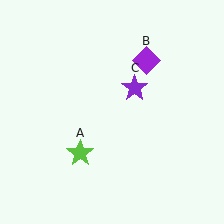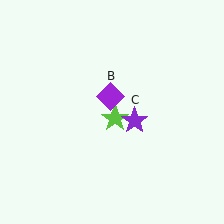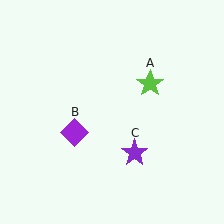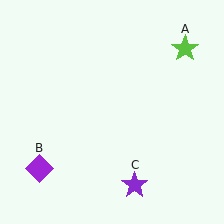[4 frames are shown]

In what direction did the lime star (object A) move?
The lime star (object A) moved up and to the right.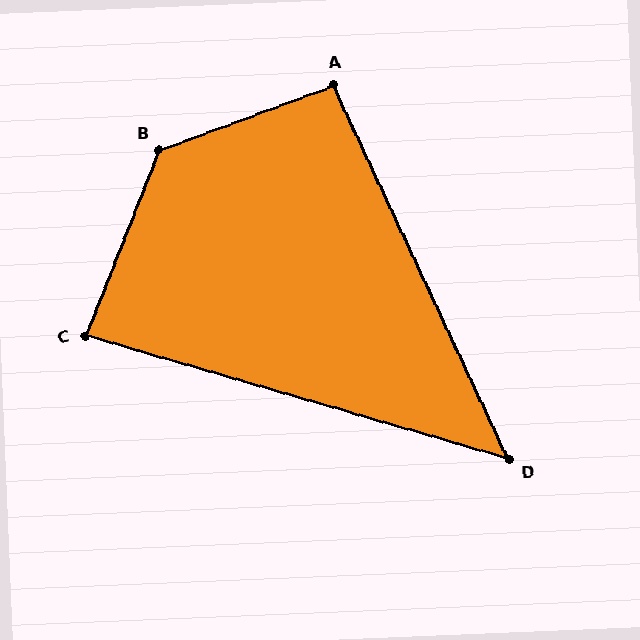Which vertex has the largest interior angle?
B, at approximately 131 degrees.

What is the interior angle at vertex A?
Approximately 95 degrees (obtuse).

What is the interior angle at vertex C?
Approximately 85 degrees (acute).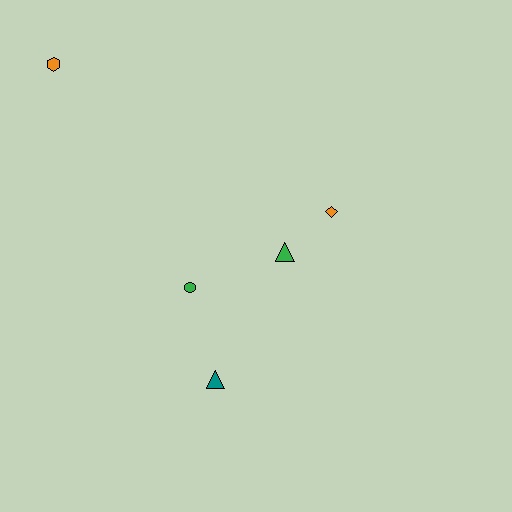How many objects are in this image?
There are 5 objects.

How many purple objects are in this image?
There are no purple objects.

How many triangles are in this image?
There are 2 triangles.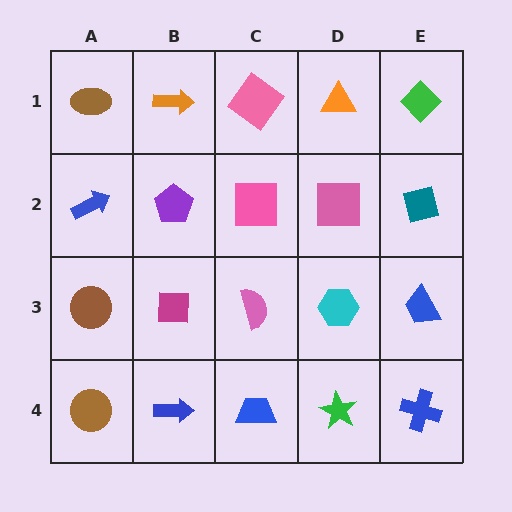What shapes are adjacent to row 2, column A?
A brown ellipse (row 1, column A), a brown circle (row 3, column A), a purple pentagon (row 2, column B).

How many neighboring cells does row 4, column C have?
3.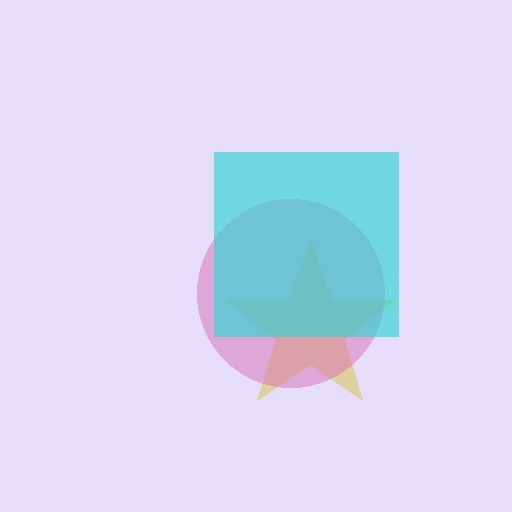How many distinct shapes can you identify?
There are 3 distinct shapes: a yellow star, a pink circle, a cyan square.